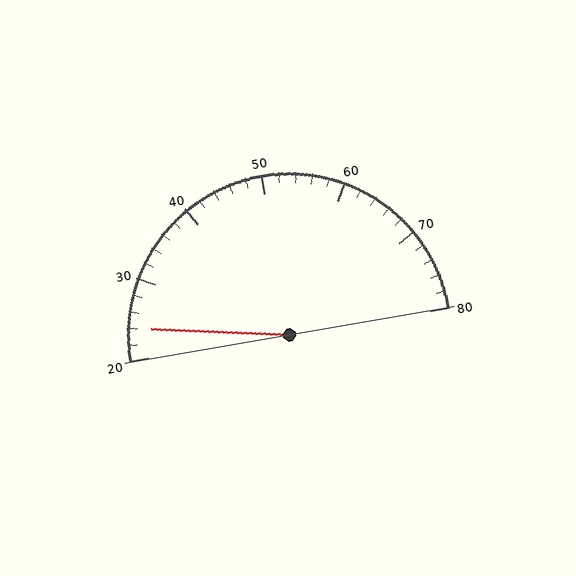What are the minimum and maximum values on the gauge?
The gauge ranges from 20 to 80.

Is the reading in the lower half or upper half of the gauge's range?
The reading is in the lower half of the range (20 to 80).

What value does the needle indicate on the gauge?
The needle indicates approximately 24.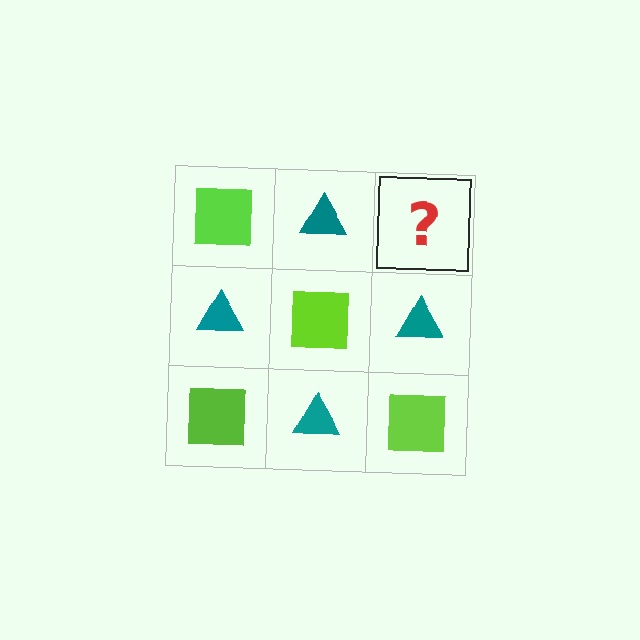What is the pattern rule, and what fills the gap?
The rule is that it alternates lime square and teal triangle in a checkerboard pattern. The gap should be filled with a lime square.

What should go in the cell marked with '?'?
The missing cell should contain a lime square.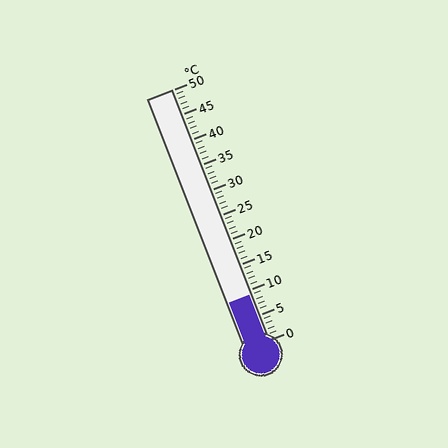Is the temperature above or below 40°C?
The temperature is below 40°C.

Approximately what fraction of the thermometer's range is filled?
The thermometer is filled to approximately 20% of its range.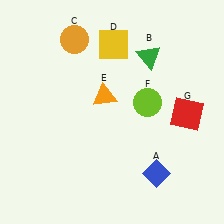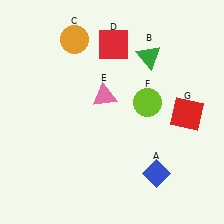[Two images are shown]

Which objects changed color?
D changed from yellow to red. E changed from orange to pink.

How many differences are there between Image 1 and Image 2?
There are 2 differences between the two images.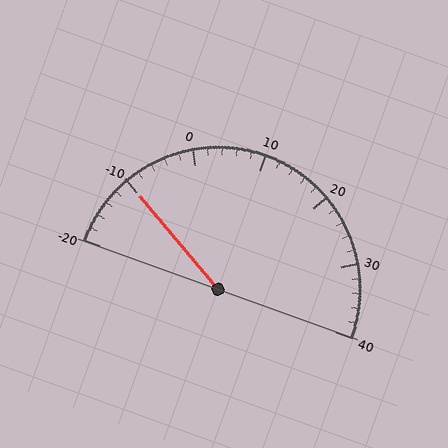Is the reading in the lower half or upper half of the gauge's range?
The reading is in the lower half of the range (-20 to 40).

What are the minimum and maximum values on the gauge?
The gauge ranges from -20 to 40.